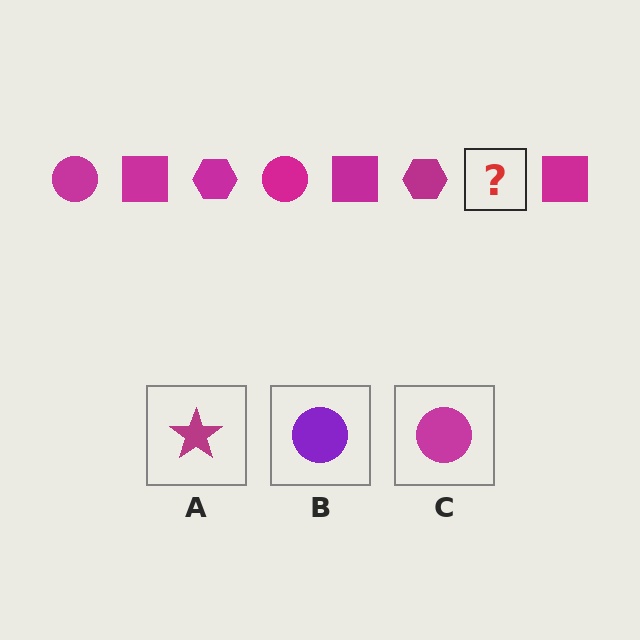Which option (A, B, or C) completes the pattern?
C.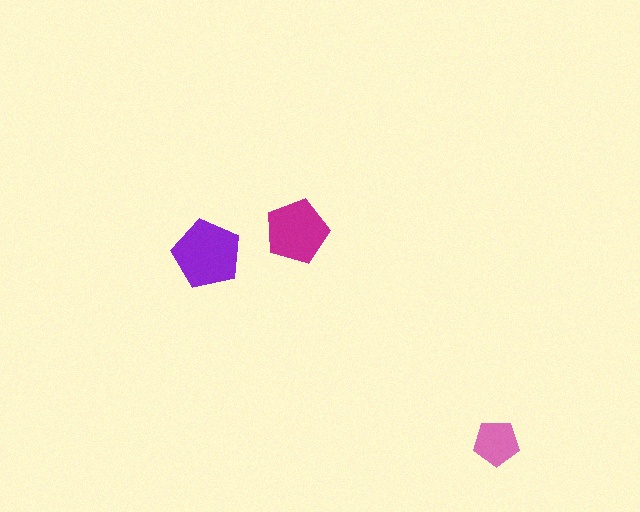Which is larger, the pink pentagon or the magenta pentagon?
The magenta one.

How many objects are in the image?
There are 3 objects in the image.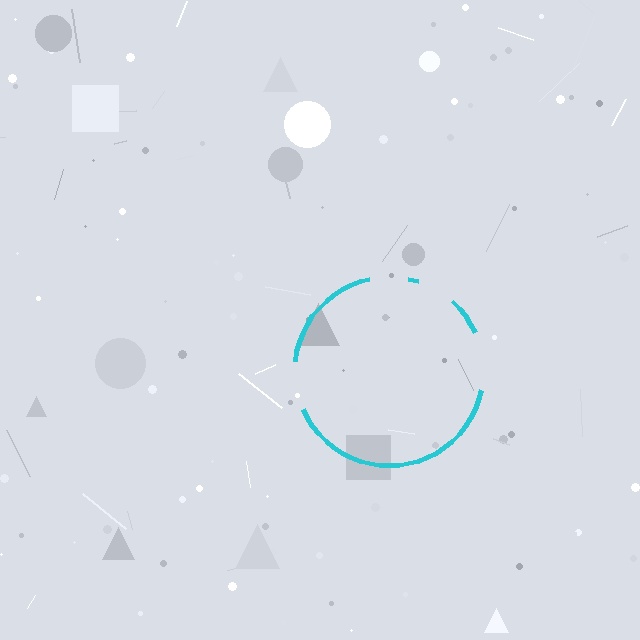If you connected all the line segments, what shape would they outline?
They would outline a circle.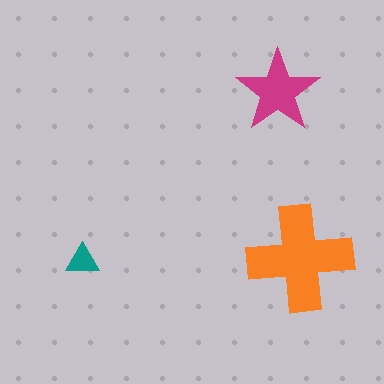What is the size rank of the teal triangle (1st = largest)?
3rd.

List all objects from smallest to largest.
The teal triangle, the magenta star, the orange cross.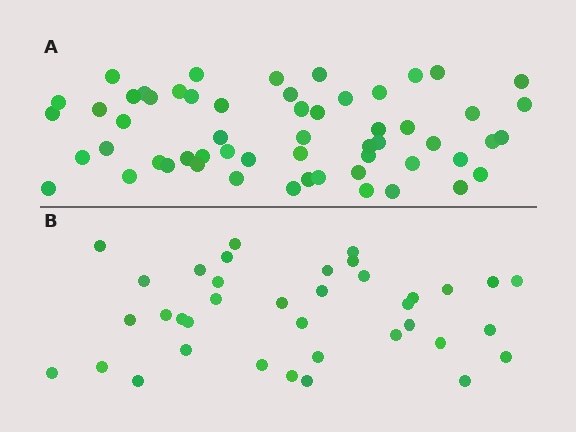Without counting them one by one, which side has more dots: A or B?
Region A (the top region) has more dots.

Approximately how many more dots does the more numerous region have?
Region A has approximately 20 more dots than region B.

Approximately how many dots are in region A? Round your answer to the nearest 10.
About 60 dots. (The exact count is 57, which rounds to 60.)